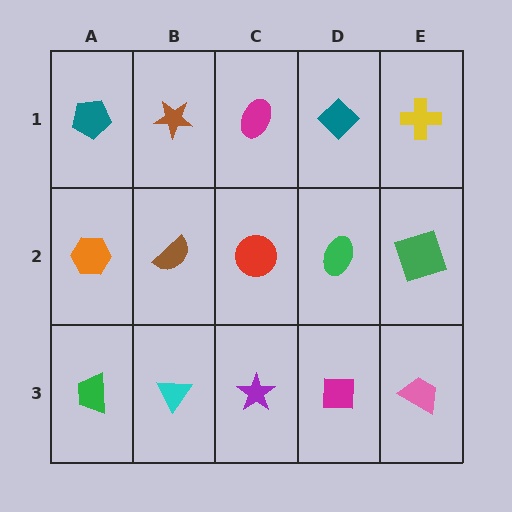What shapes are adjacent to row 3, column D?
A green ellipse (row 2, column D), a purple star (row 3, column C), a pink trapezoid (row 3, column E).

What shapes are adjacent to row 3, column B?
A brown semicircle (row 2, column B), a green trapezoid (row 3, column A), a purple star (row 3, column C).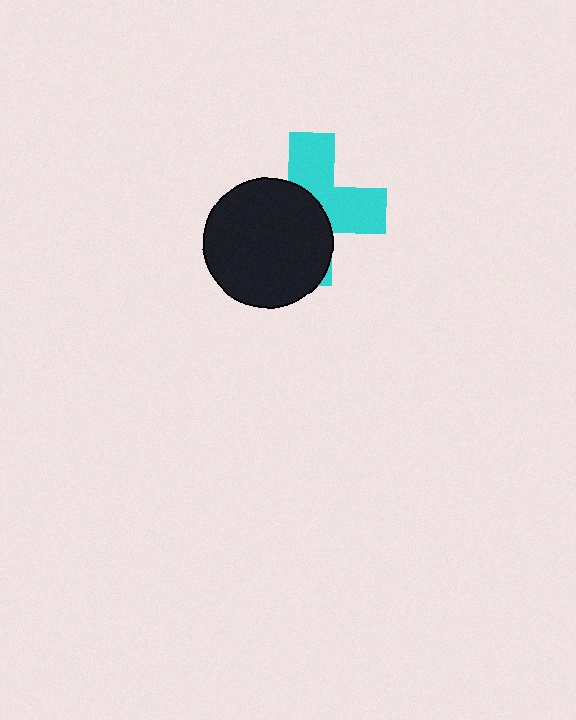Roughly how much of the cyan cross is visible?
About half of it is visible (roughly 47%).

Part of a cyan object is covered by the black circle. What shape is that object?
It is a cross.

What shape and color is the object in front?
The object in front is a black circle.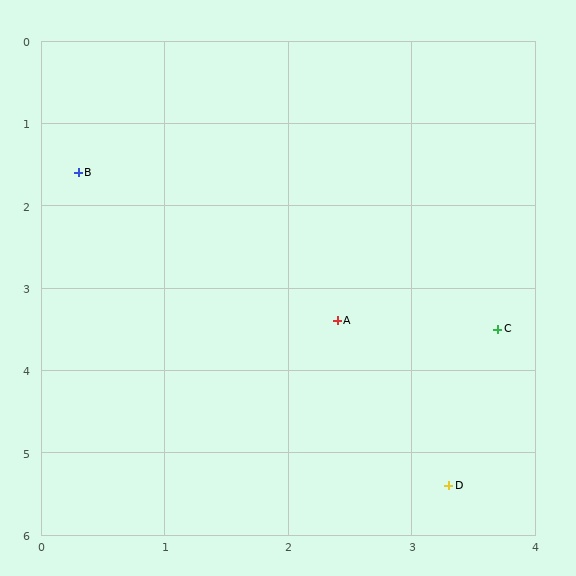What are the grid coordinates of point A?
Point A is at approximately (2.4, 3.4).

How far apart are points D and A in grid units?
Points D and A are about 2.2 grid units apart.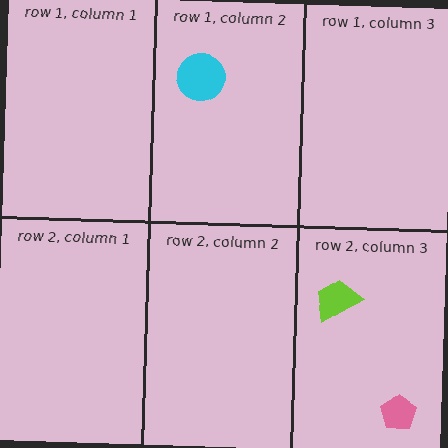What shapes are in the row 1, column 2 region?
The cyan circle.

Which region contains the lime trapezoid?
The row 2, column 3 region.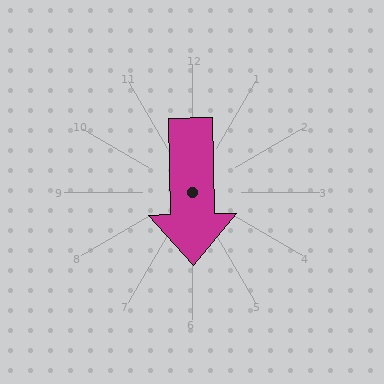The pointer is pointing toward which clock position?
Roughly 6 o'clock.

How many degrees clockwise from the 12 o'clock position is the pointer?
Approximately 179 degrees.